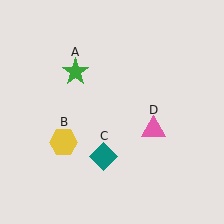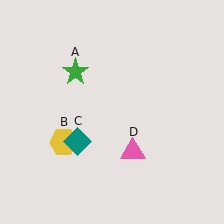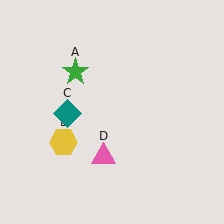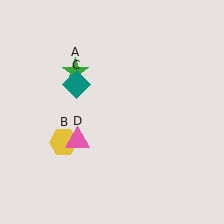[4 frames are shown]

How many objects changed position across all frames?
2 objects changed position: teal diamond (object C), pink triangle (object D).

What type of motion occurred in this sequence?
The teal diamond (object C), pink triangle (object D) rotated clockwise around the center of the scene.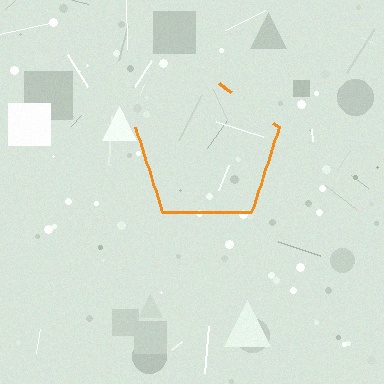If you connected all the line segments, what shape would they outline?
They would outline a pentagon.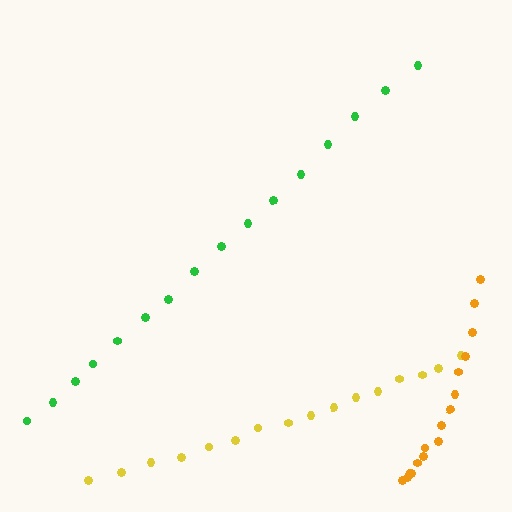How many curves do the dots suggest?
There are 3 distinct paths.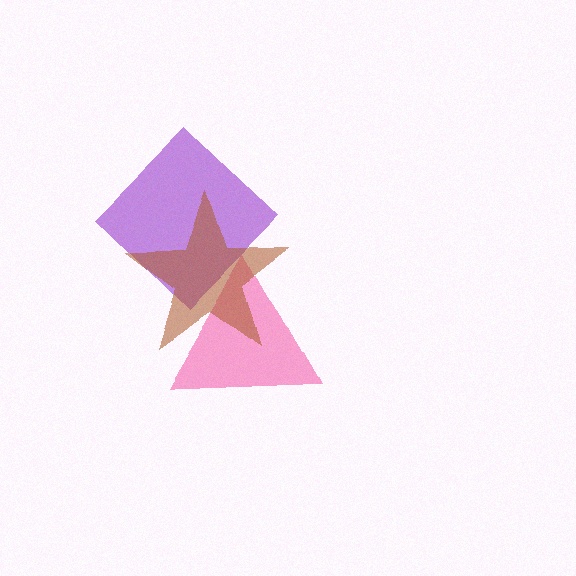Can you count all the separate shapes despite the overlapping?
Yes, there are 3 separate shapes.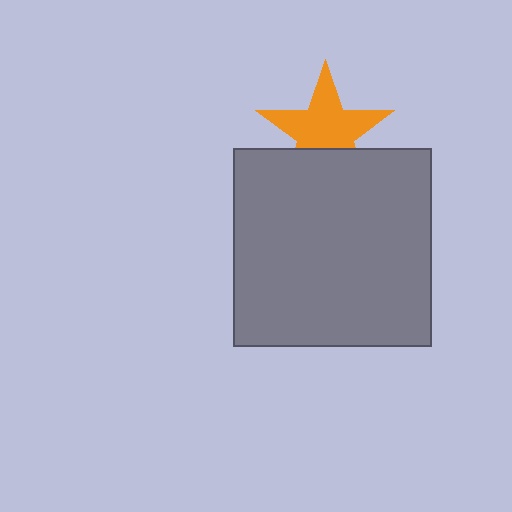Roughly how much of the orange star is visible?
Most of it is visible (roughly 68%).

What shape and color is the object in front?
The object in front is a gray square.